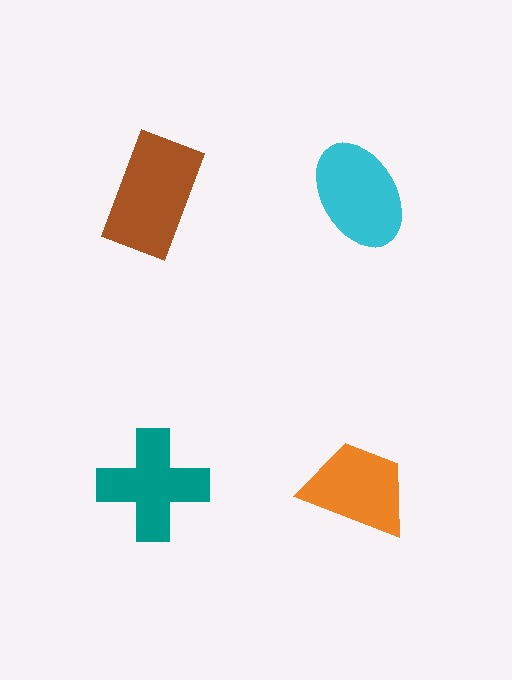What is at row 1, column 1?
A brown rectangle.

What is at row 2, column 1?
A teal cross.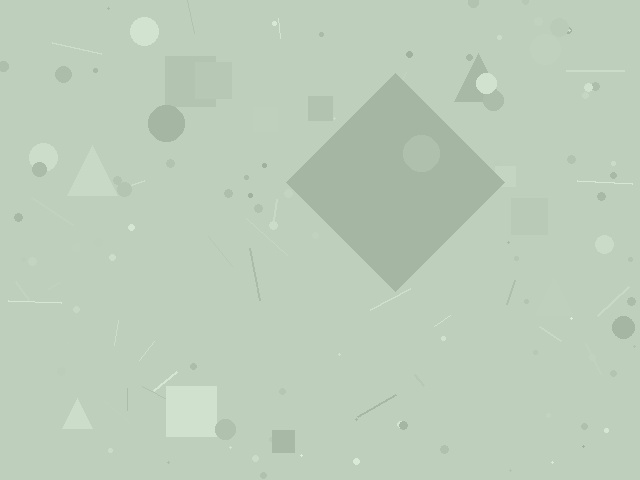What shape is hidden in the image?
A diamond is hidden in the image.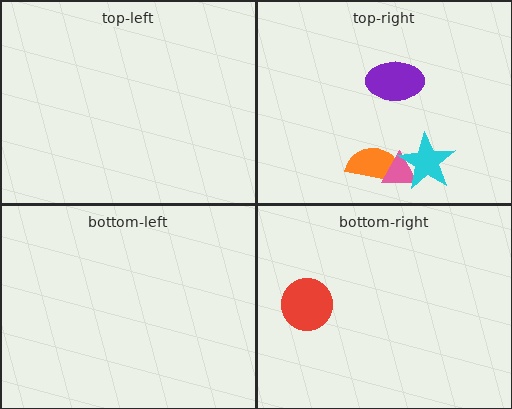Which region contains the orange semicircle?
The top-right region.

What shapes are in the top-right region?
The orange semicircle, the pink triangle, the purple ellipse, the cyan star.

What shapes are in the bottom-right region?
The red circle.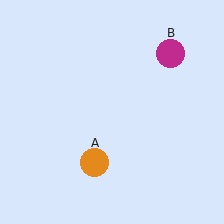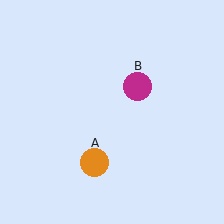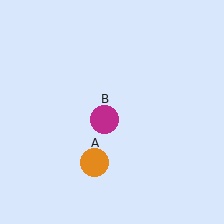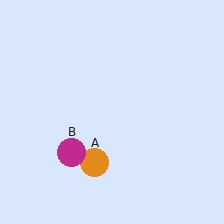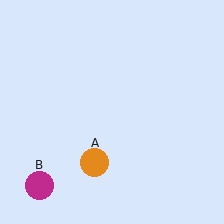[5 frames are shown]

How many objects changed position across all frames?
1 object changed position: magenta circle (object B).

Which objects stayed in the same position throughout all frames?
Orange circle (object A) remained stationary.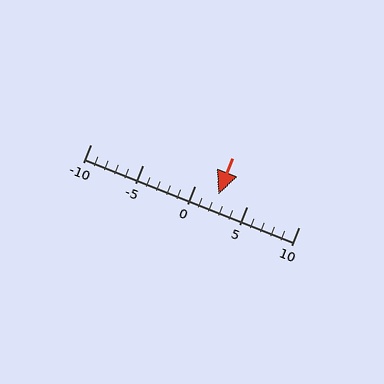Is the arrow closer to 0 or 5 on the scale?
The arrow is closer to 0.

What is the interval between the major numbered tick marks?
The major tick marks are spaced 5 units apart.